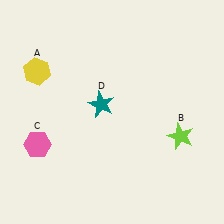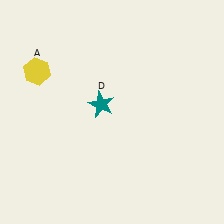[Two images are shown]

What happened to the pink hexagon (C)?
The pink hexagon (C) was removed in Image 2. It was in the bottom-left area of Image 1.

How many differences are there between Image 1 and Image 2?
There are 2 differences between the two images.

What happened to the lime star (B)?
The lime star (B) was removed in Image 2. It was in the bottom-right area of Image 1.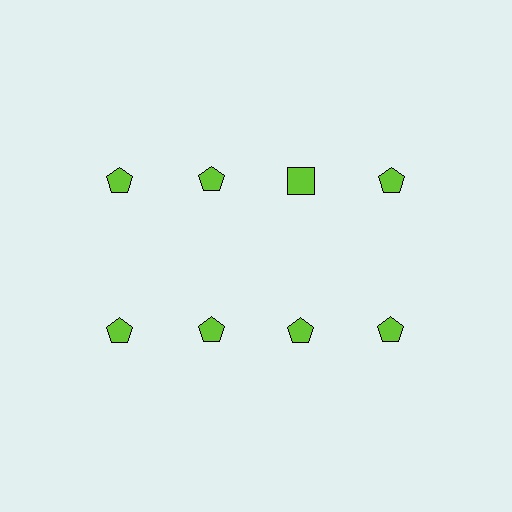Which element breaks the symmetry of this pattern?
The lime square in the top row, center column breaks the symmetry. All other shapes are lime pentagons.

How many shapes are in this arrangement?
There are 8 shapes arranged in a grid pattern.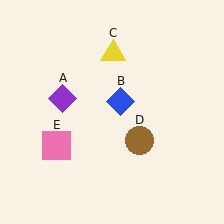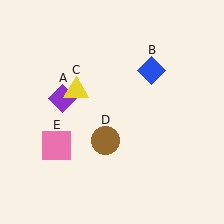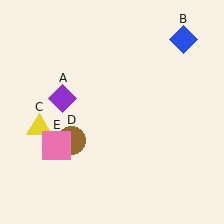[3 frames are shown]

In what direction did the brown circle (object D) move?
The brown circle (object D) moved left.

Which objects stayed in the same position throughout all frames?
Purple diamond (object A) and pink square (object E) remained stationary.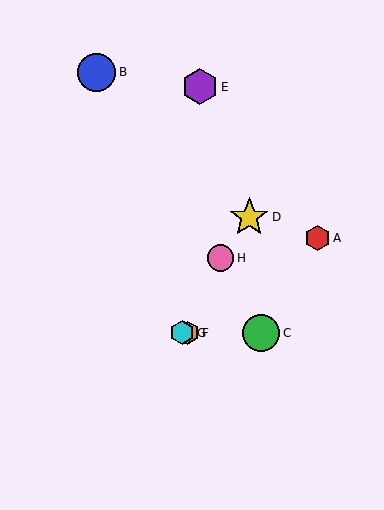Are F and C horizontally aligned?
Yes, both are at y≈333.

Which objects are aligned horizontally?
Objects C, F, G are aligned horizontally.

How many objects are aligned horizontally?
3 objects (C, F, G) are aligned horizontally.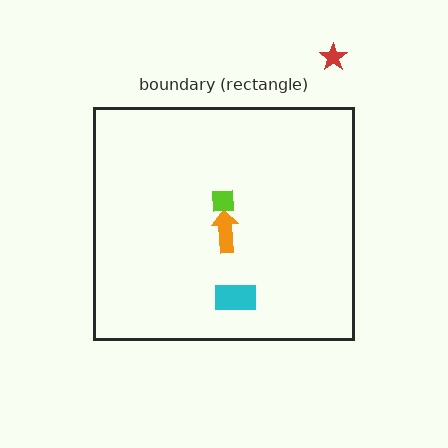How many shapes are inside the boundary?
3 inside, 1 outside.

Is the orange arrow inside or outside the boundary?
Inside.